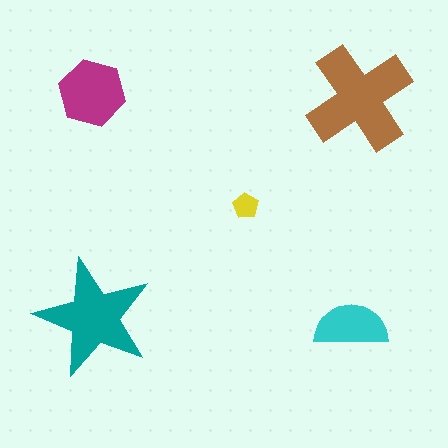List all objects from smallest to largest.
The yellow pentagon, the cyan semicircle, the magenta hexagon, the teal star, the brown cross.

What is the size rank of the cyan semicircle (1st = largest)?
4th.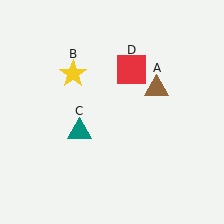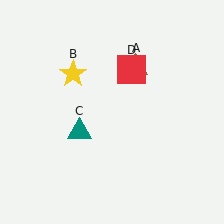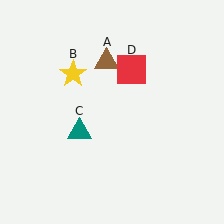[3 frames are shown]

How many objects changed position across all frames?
1 object changed position: brown triangle (object A).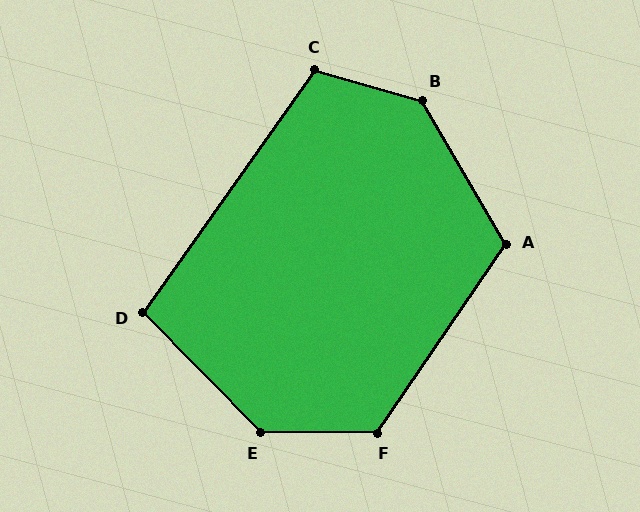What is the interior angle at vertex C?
Approximately 110 degrees (obtuse).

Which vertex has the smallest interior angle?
D, at approximately 100 degrees.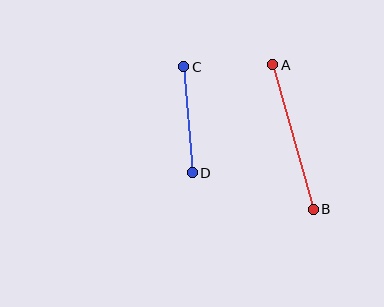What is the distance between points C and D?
The distance is approximately 106 pixels.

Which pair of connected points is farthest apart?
Points A and B are farthest apart.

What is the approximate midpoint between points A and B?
The midpoint is at approximately (293, 137) pixels.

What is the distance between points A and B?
The distance is approximately 150 pixels.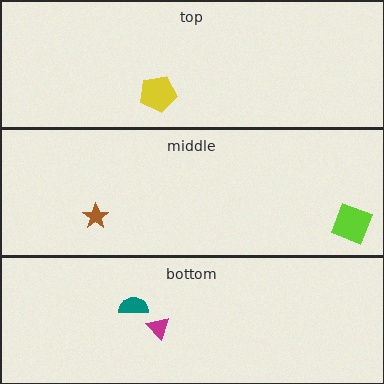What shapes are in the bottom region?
The magenta triangle, the teal semicircle.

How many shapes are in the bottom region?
2.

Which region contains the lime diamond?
The middle region.